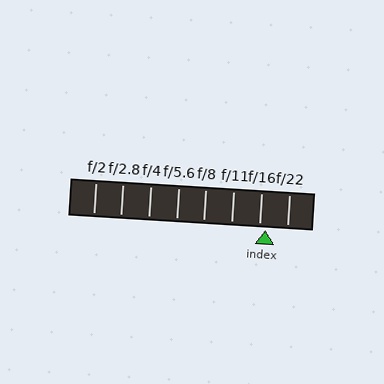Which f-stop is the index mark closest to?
The index mark is closest to f/16.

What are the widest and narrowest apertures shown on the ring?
The widest aperture shown is f/2 and the narrowest is f/22.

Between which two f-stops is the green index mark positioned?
The index mark is between f/16 and f/22.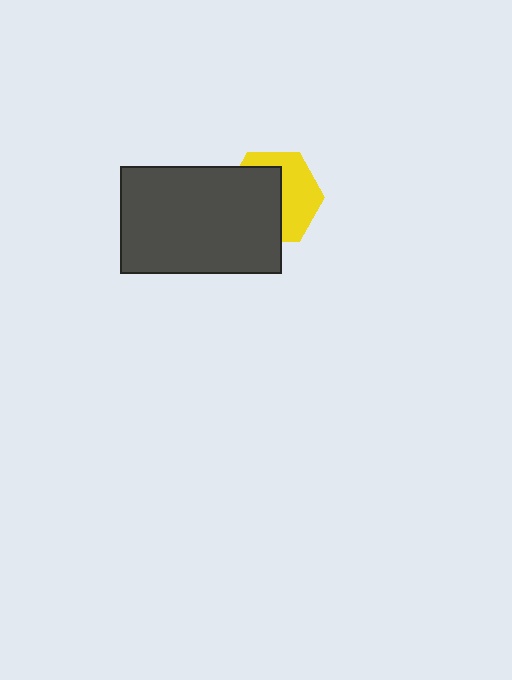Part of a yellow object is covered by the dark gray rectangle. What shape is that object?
It is a hexagon.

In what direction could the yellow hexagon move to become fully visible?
The yellow hexagon could move right. That would shift it out from behind the dark gray rectangle entirely.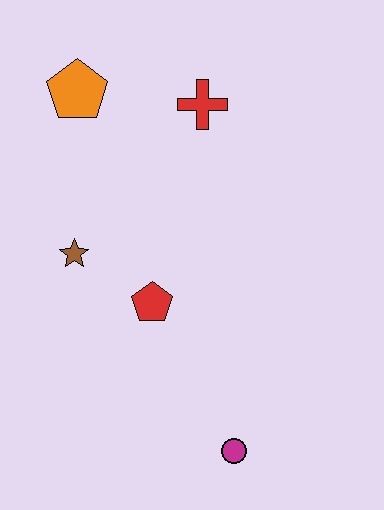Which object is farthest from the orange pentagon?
The magenta circle is farthest from the orange pentagon.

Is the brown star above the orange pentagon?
No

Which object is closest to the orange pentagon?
The red cross is closest to the orange pentagon.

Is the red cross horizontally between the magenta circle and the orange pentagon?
Yes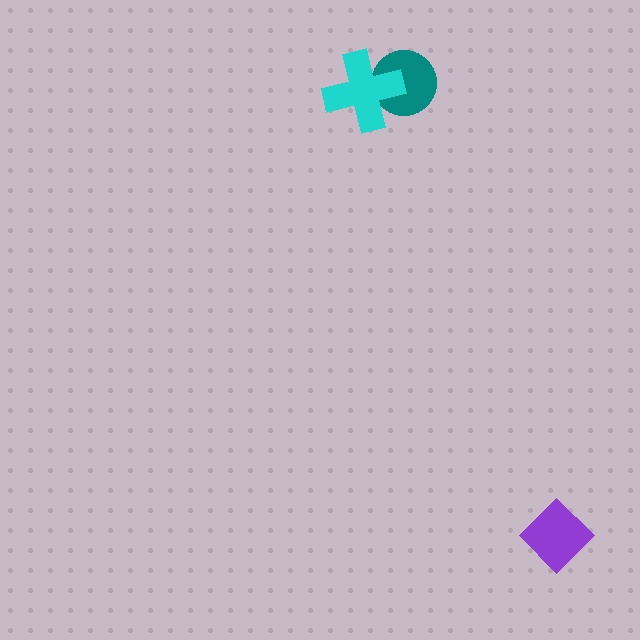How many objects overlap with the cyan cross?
1 object overlaps with the cyan cross.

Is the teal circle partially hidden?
Yes, it is partially covered by another shape.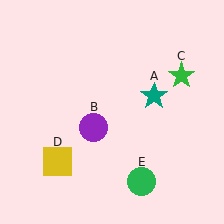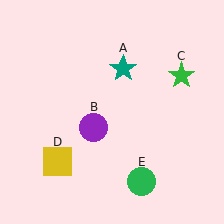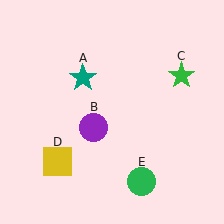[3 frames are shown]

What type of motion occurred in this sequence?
The teal star (object A) rotated counterclockwise around the center of the scene.